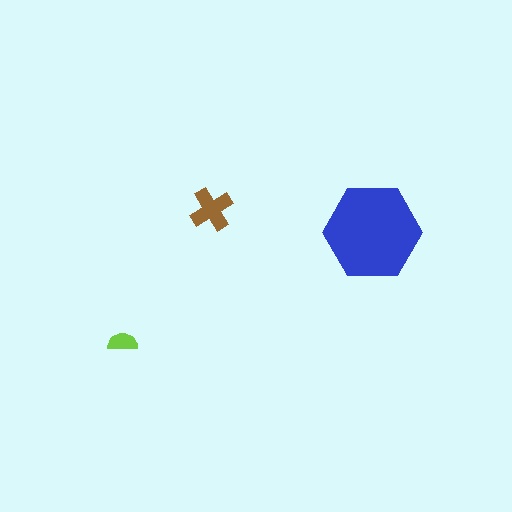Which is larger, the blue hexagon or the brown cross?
The blue hexagon.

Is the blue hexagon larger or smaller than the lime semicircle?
Larger.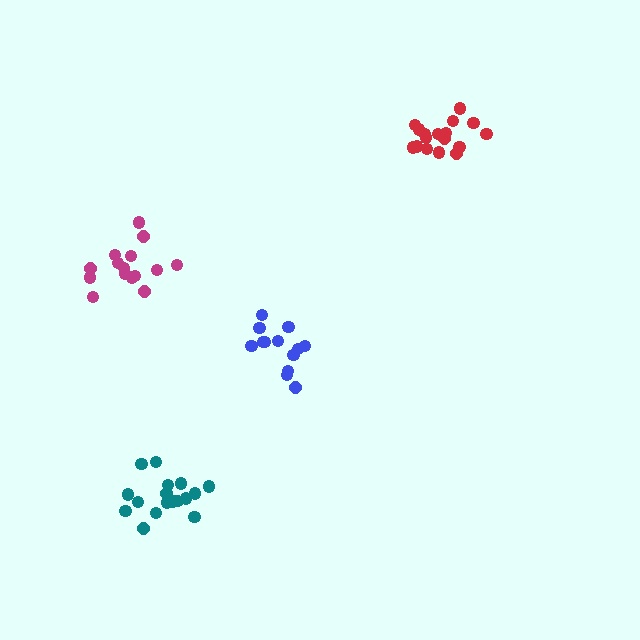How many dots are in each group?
Group 1: 17 dots, Group 2: 13 dots, Group 3: 15 dots, Group 4: 17 dots (62 total).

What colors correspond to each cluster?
The clusters are colored: red, blue, magenta, teal.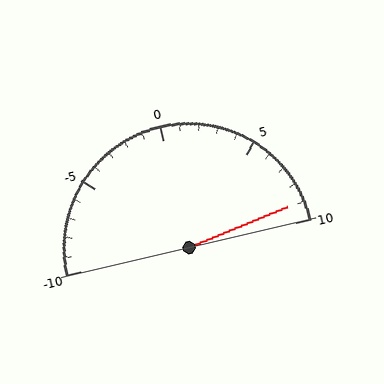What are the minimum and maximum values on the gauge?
The gauge ranges from -10 to 10.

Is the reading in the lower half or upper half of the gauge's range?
The reading is in the upper half of the range (-10 to 10).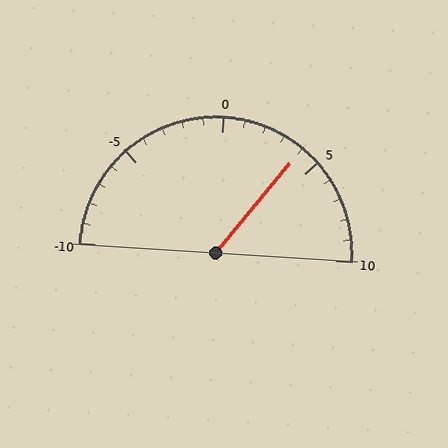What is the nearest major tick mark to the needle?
The nearest major tick mark is 5.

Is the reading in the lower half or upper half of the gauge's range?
The reading is in the upper half of the range (-10 to 10).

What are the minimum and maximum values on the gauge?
The gauge ranges from -10 to 10.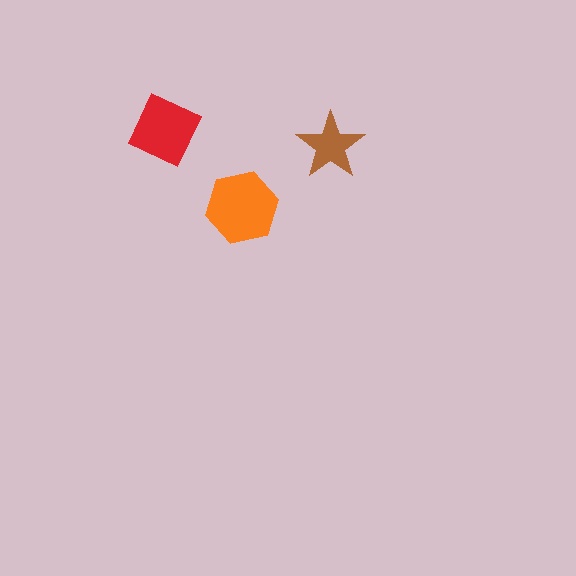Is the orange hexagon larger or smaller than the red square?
Larger.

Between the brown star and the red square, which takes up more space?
The red square.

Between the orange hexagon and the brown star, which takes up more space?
The orange hexagon.